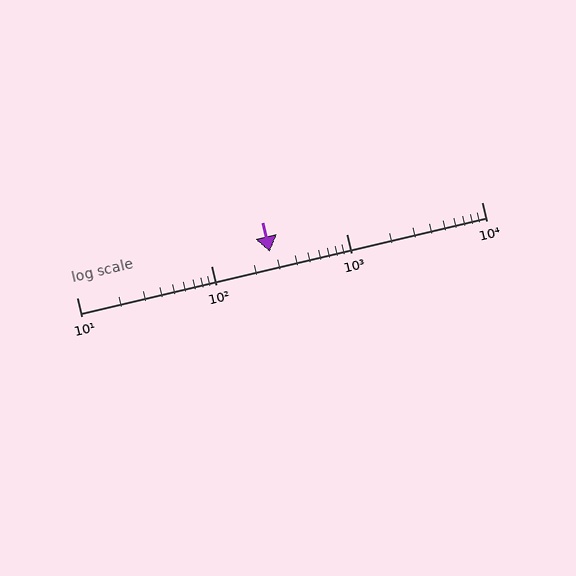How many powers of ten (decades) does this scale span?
The scale spans 3 decades, from 10 to 10000.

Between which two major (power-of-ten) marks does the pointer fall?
The pointer is between 100 and 1000.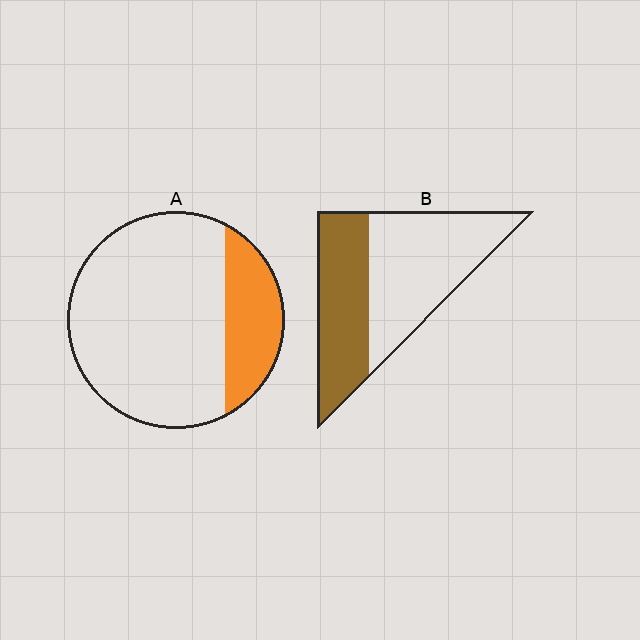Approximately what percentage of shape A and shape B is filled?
A is approximately 20% and B is approximately 40%.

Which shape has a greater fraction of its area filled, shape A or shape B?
Shape B.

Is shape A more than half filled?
No.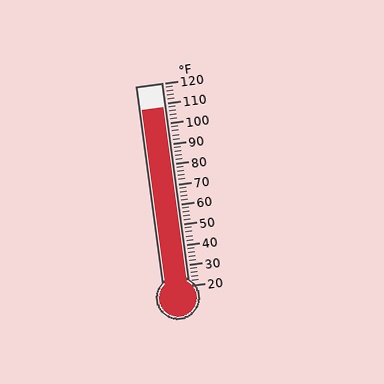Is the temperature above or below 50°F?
The temperature is above 50°F.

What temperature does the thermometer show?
The thermometer shows approximately 108°F.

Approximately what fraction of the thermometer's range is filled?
The thermometer is filled to approximately 90% of its range.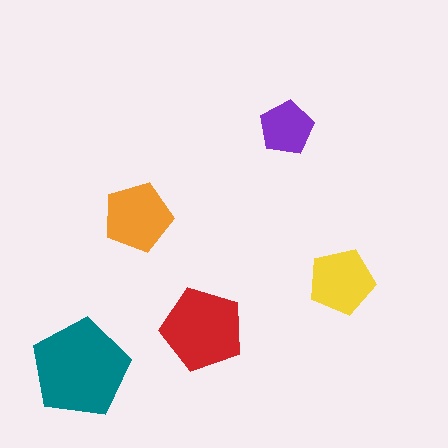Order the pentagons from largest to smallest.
the teal one, the red one, the orange one, the yellow one, the purple one.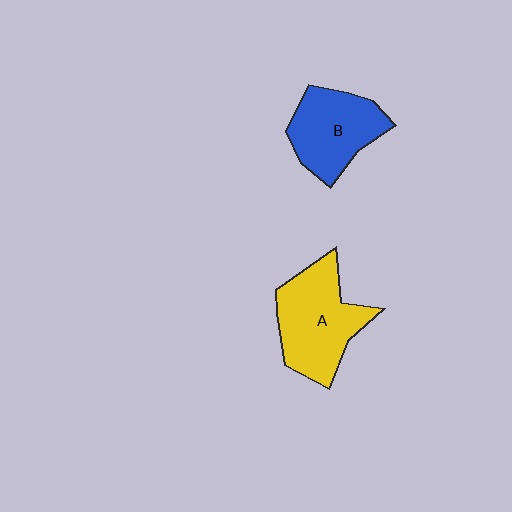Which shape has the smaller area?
Shape B (blue).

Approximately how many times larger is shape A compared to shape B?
Approximately 1.2 times.